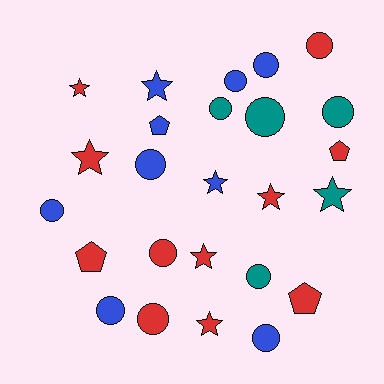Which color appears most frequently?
Red, with 11 objects.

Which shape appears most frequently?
Circle, with 13 objects.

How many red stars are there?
There are 5 red stars.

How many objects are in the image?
There are 25 objects.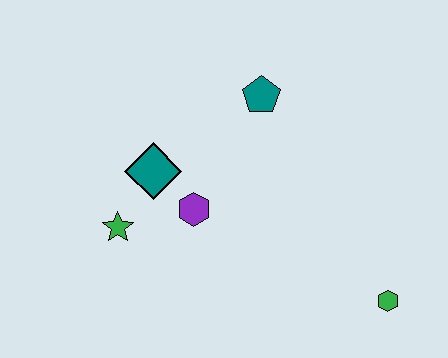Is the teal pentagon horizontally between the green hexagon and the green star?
Yes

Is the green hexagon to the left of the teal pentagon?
No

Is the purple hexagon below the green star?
No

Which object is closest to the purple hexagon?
The teal diamond is closest to the purple hexagon.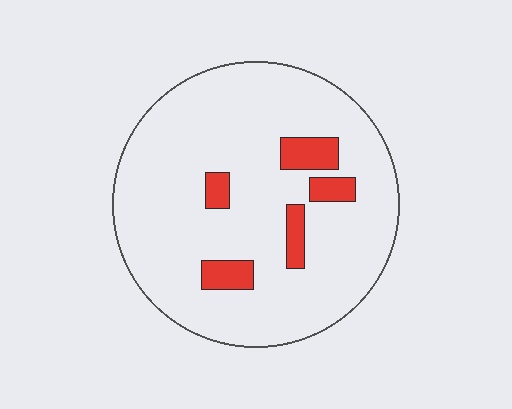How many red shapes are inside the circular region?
5.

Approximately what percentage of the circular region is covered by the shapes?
Approximately 10%.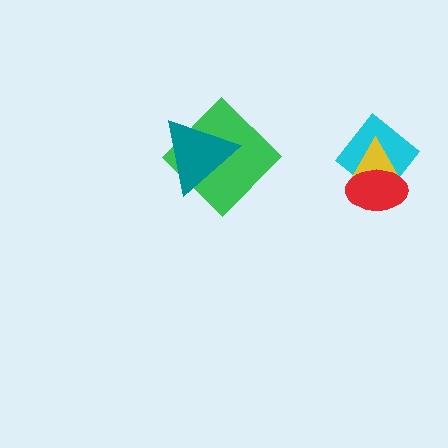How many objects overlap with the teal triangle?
1 object overlaps with the teal triangle.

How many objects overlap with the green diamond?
1 object overlaps with the green diamond.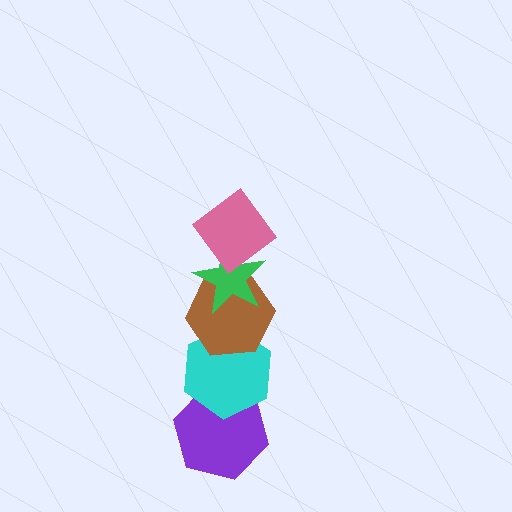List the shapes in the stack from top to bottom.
From top to bottom: the pink diamond, the green star, the brown hexagon, the cyan hexagon, the purple hexagon.